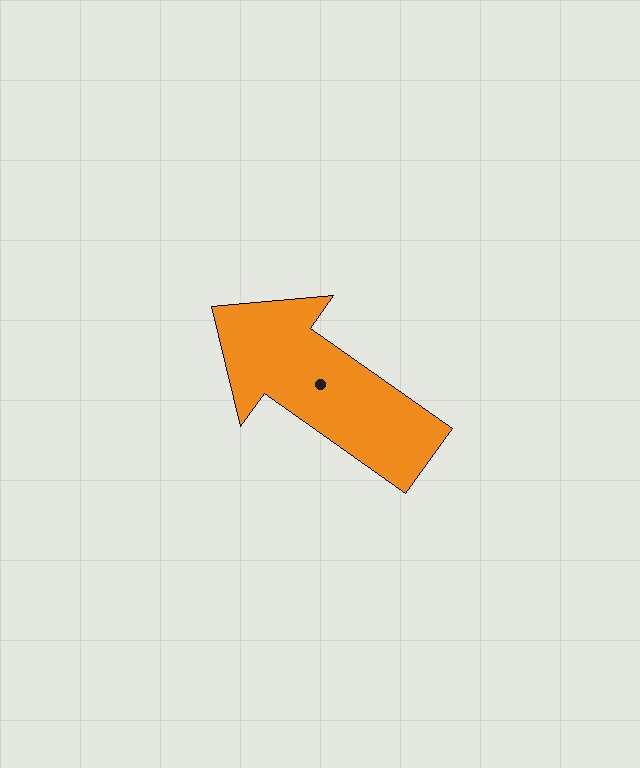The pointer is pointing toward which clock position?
Roughly 10 o'clock.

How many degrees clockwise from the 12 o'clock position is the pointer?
Approximately 305 degrees.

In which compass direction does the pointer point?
Northwest.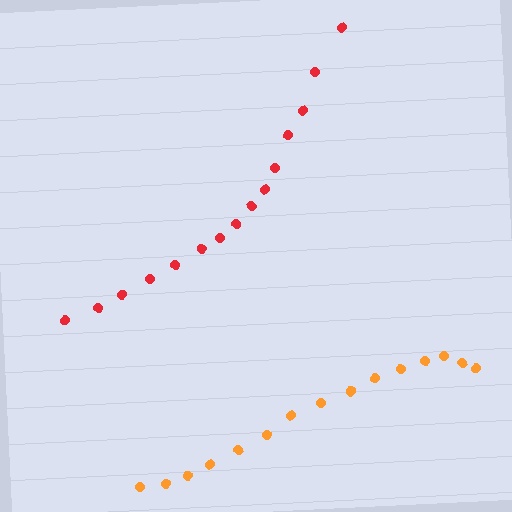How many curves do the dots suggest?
There are 2 distinct paths.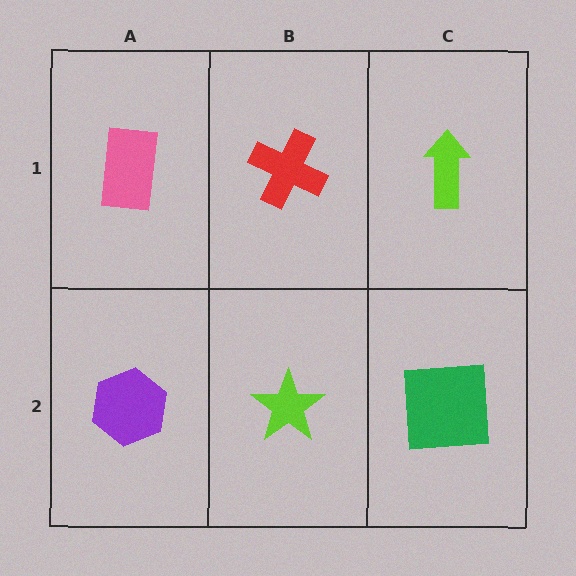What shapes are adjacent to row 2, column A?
A pink rectangle (row 1, column A), a lime star (row 2, column B).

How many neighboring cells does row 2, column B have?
3.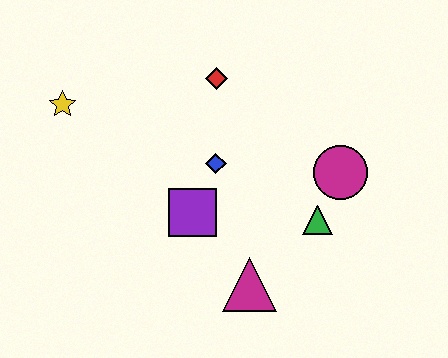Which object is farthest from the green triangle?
The yellow star is farthest from the green triangle.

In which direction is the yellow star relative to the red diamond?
The yellow star is to the left of the red diamond.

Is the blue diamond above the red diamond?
No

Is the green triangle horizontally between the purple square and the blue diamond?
No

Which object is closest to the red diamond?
The blue diamond is closest to the red diamond.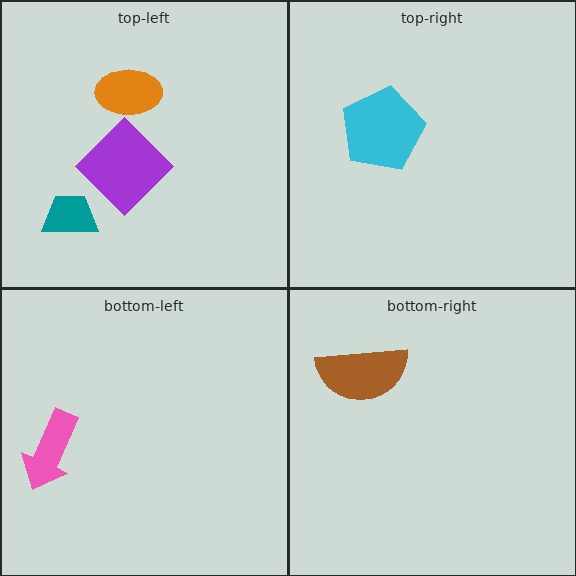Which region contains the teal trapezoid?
The top-left region.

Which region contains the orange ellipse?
The top-left region.